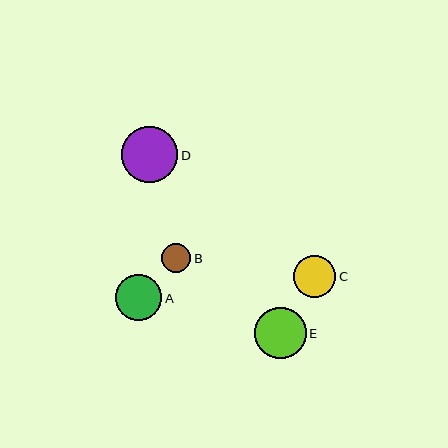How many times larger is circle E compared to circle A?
Circle E is approximately 1.1 times the size of circle A.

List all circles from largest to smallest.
From largest to smallest: D, E, A, C, B.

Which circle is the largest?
Circle D is the largest with a size of approximately 56 pixels.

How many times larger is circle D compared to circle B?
Circle D is approximately 1.9 times the size of circle B.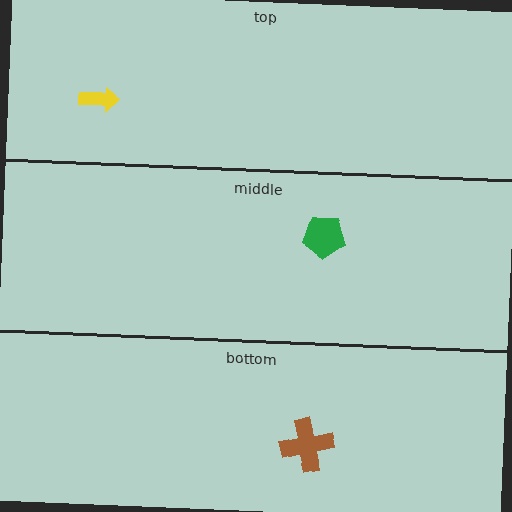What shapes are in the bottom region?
The brown cross.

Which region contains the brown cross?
The bottom region.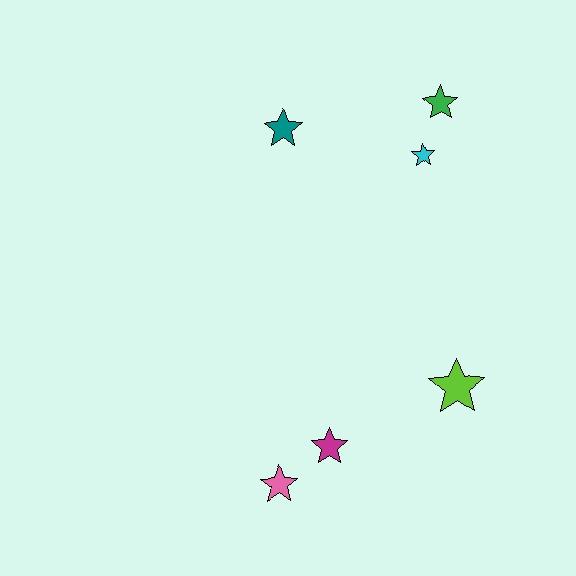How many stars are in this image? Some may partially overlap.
There are 6 stars.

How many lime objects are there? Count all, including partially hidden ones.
There is 1 lime object.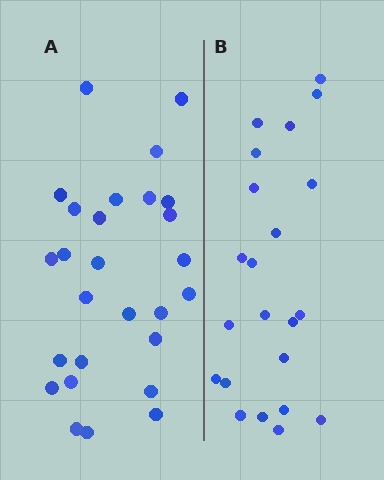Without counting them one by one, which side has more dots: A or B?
Region A (the left region) has more dots.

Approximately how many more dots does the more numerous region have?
Region A has about 5 more dots than region B.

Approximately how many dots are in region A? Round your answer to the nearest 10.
About 30 dots. (The exact count is 27, which rounds to 30.)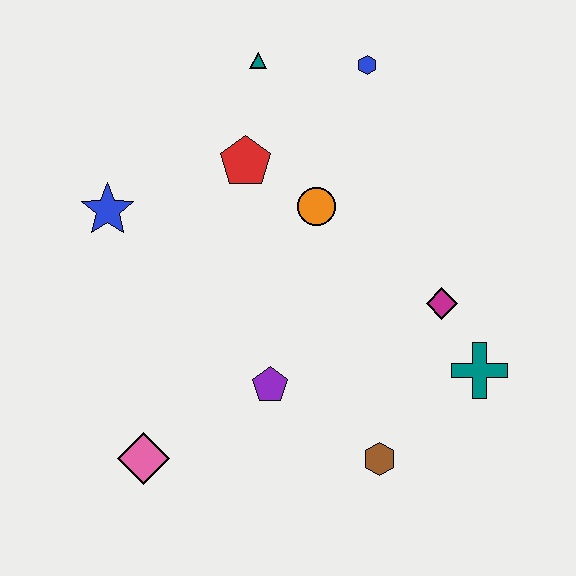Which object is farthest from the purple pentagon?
The blue hexagon is farthest from the purple pentagon.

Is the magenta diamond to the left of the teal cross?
Yes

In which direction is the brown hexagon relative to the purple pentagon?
The brown hexagon is to the right of the purple pentagon.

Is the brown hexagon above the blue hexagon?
No